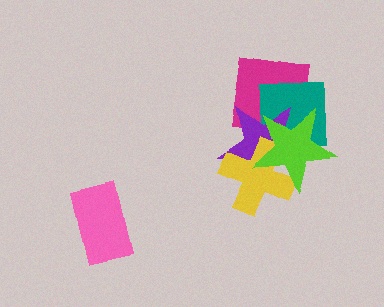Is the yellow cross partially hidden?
Yes, it is partially covered by another shape.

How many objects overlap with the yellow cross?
2 objects overlap with the yellow cross.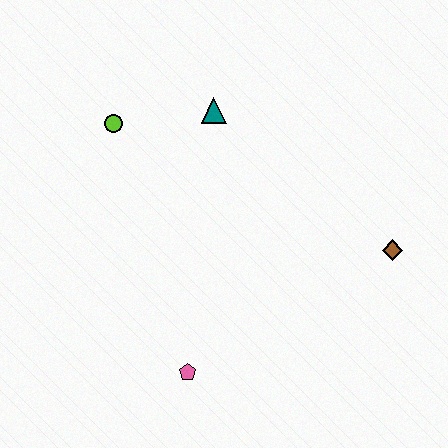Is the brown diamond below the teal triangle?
Yes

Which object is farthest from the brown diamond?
The lime circle is farthest from the brown diamond.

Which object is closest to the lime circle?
The teal triangle is closest to the lime circle.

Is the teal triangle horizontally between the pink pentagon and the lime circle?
No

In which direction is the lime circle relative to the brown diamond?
The lime circle is to the left of the brown diamond.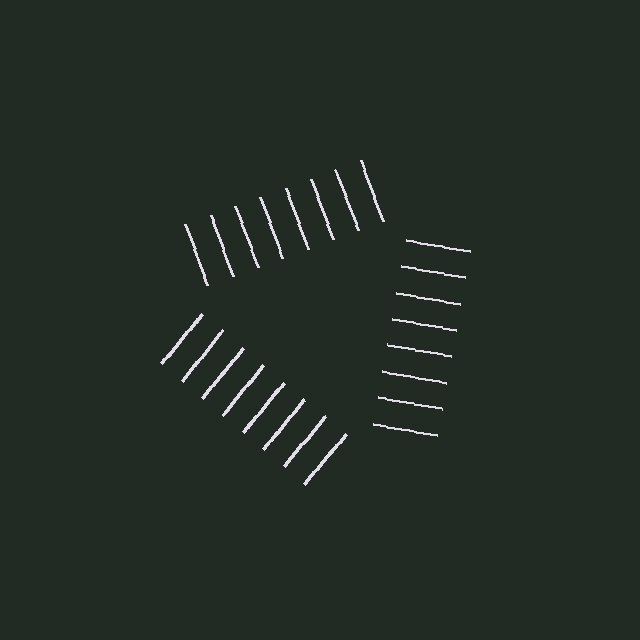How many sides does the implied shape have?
3 sides — the line-ends trace a triangle.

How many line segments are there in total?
24 — 8 along each of the 3 edges.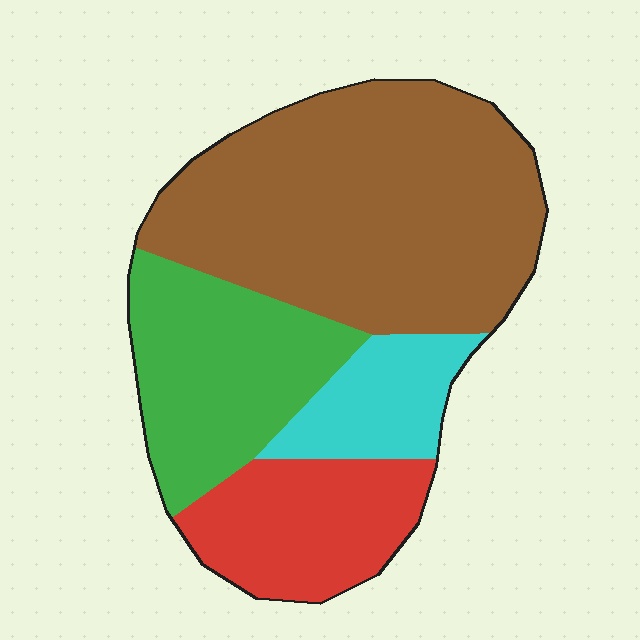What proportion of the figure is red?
Red takes up about one sixth (1/6) of the figure.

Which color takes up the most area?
Brown, at roughly 50%.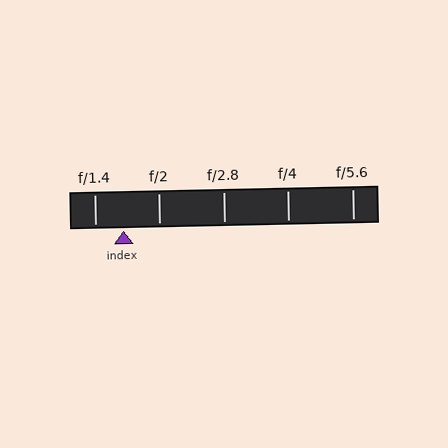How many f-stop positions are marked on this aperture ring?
There are 5 f-stop positions marked.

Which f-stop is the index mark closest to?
The index mark is closest to f/1.4.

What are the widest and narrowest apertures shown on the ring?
The widest aperture shown is f/1.4 and the narrowest is f/5.6.